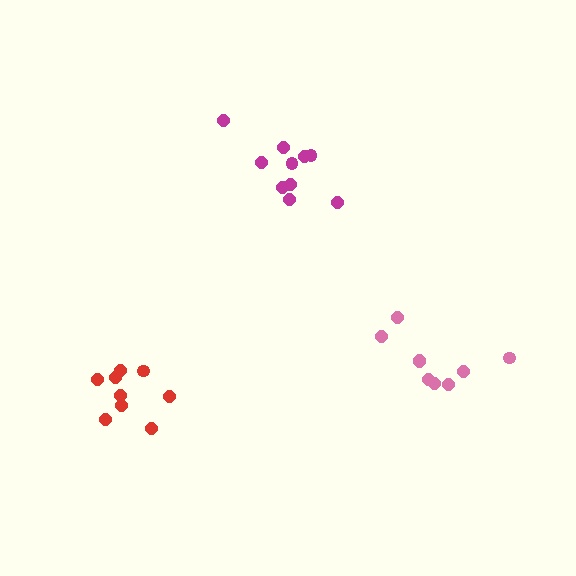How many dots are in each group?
Group 1: 10 dots, Group 2: 9 dots, Group 3: 9 dots (28 total).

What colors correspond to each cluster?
The clusters are colored: magenta, red, pink.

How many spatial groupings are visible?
There are 3 spatial groupings.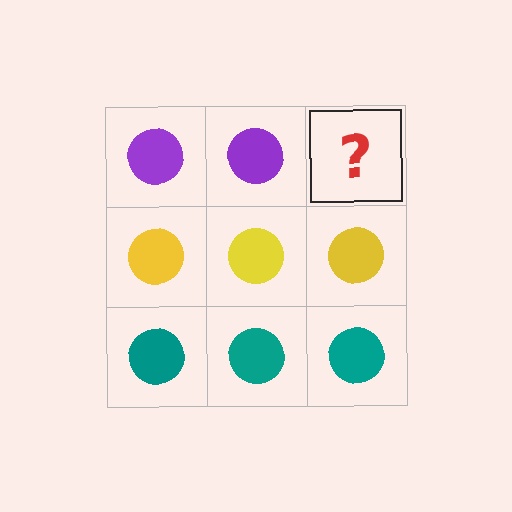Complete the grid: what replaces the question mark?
The question mark should be replaced with a purple circle.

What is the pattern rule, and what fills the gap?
The rule is that each row has a consistent color. The gap should be filled with a purple circle.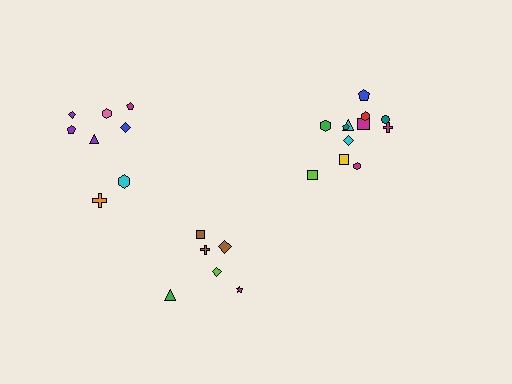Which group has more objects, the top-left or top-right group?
The top-right group.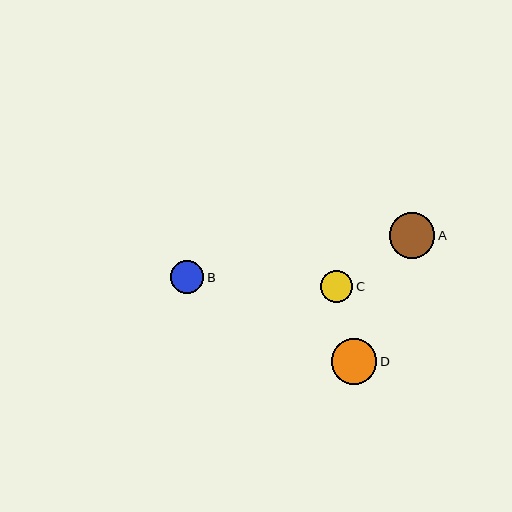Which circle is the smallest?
Circle C is the smallest with a size of approximately 32 pixels.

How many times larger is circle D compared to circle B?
Circle D is approximately 1.4 times the size of circle B.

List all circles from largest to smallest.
From largest to smallest: D, A, B, C.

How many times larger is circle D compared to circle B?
Circle D is approximately 1.4 times the size of circle B.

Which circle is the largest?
Circle D is the largest with a size of approximately 46 pixels.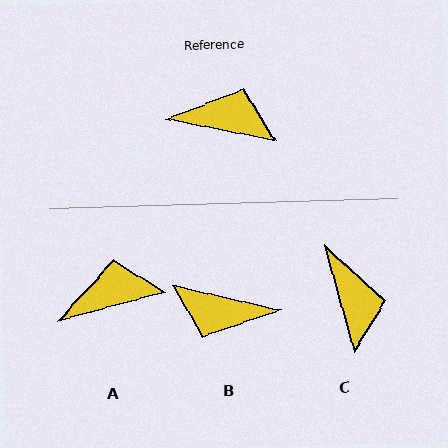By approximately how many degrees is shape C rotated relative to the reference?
Approximately 64 degrees clockwise.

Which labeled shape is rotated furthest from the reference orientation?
B, about 178 degrees away.